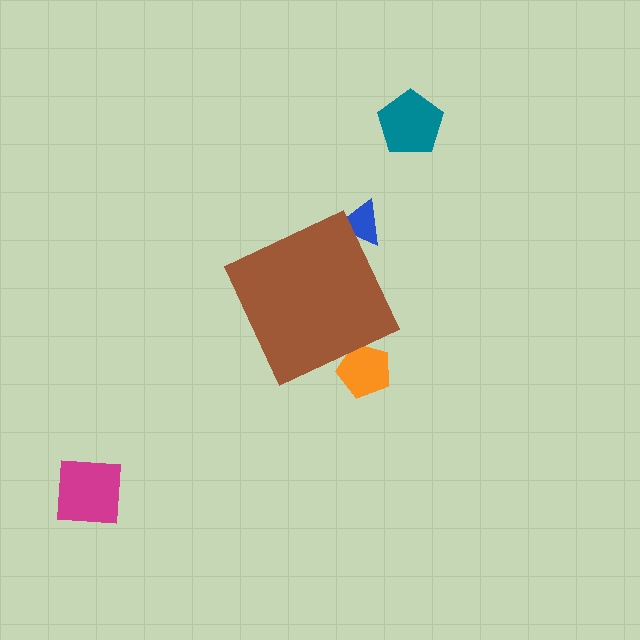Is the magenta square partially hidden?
No, the magenta square is fully visible.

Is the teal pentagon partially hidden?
No, the teal pentagon is fully visible.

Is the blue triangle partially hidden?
Yes, the blue triangle is partially hidden behind the brown diamond.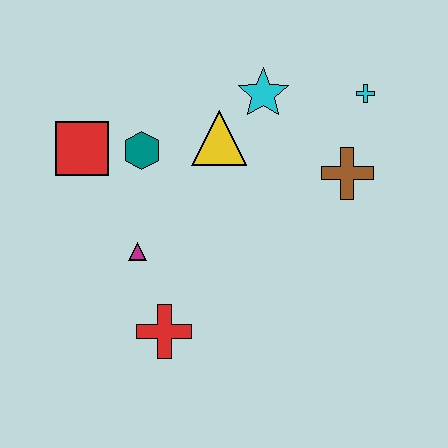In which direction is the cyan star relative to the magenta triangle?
The cyan star is above the magenta triangle.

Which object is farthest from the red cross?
The cyan cross is farthest from the red cross.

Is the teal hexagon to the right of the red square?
Yes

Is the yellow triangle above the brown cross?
Yes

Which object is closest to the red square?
The teal hexagon is closest to the red square.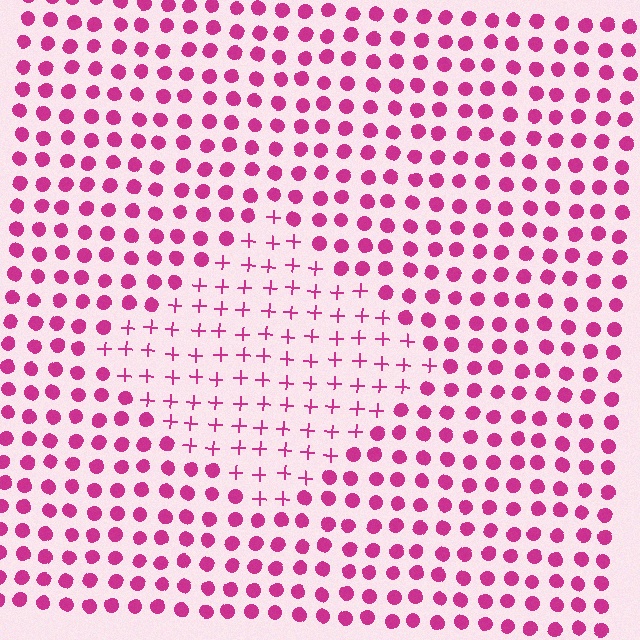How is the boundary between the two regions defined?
The boundary is defined by a change in element shape: plus signs inside vs. circles outside. All elements share the same color and spacing.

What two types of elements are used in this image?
The image uses plus signs inside the diamond region and circles outside it.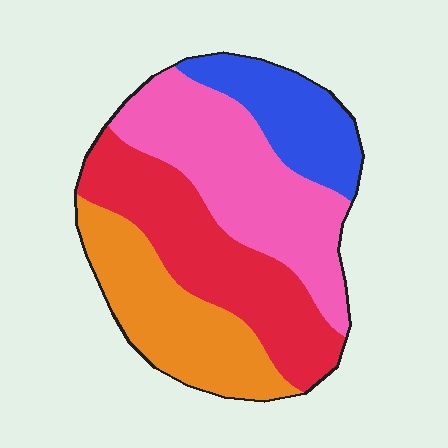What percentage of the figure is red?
Red covers about 30% of the figure.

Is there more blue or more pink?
Pink.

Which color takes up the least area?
Blue, at roughly 15%.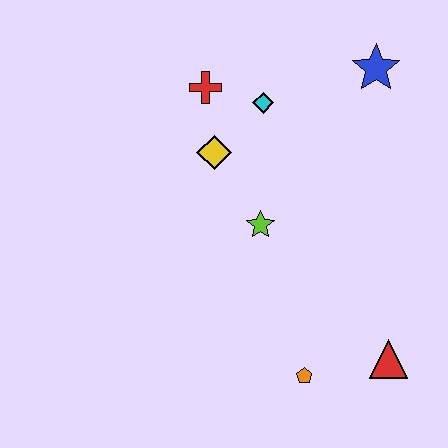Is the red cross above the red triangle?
Yes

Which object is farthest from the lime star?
The blue star is farthest from the lime star.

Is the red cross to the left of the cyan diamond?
Yes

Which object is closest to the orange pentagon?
The red triangle is closest to the orange pentagon.